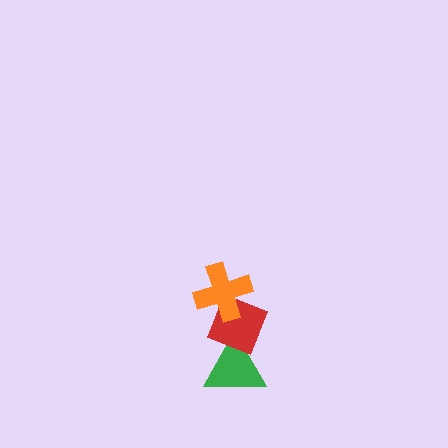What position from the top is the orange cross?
The orange cross is 1st from the top.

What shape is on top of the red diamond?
The orange cross is on top of the red diamond.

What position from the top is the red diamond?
The red diamond is 2nd from the top.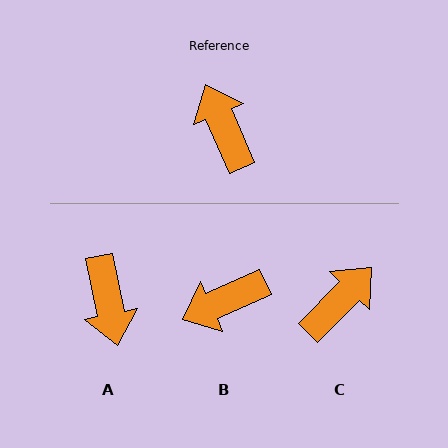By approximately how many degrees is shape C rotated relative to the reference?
Approximately 68 degrees clockwise.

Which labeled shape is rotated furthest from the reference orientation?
A, about 168 degrees away.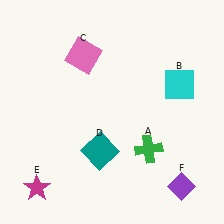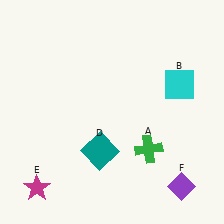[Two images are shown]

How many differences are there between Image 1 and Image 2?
There is 1 difference between the two images.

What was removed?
The pink square (C) was removed in Image 2.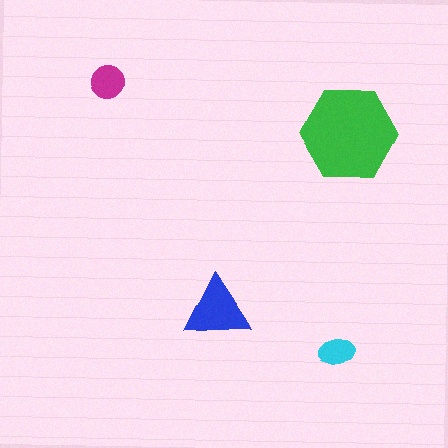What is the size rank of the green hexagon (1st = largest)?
1st.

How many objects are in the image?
There are 4 objects in the image.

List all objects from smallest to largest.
The cyan ellipse, the magenta circle, the blue triangle, the green hexagon.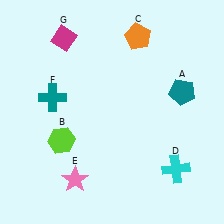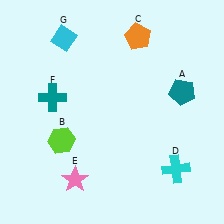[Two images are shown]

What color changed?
The diamond (G) changed from magenta in Image 1 to cyan in Image 2.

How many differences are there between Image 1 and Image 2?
There is 1 difference between the two images.